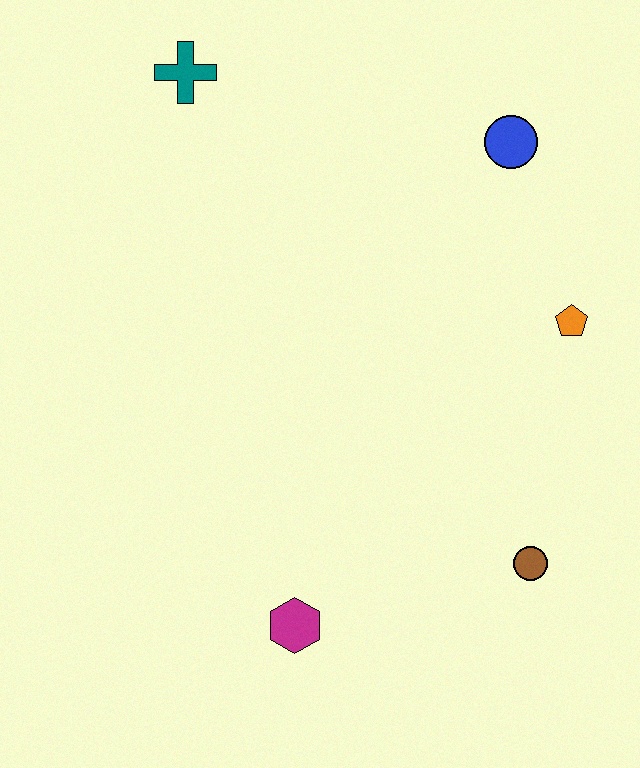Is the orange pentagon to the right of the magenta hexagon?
Yes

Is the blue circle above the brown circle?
Yes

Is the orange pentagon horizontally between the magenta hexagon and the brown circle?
No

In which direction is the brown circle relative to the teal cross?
The brown circle is below the teal cross.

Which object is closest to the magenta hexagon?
The brown circle is closest to the magenta hexagon.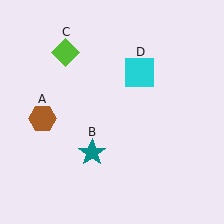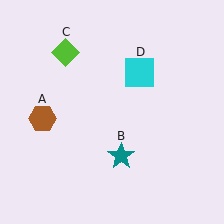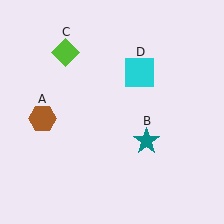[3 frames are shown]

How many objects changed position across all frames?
1 object changed position: teal star (object B).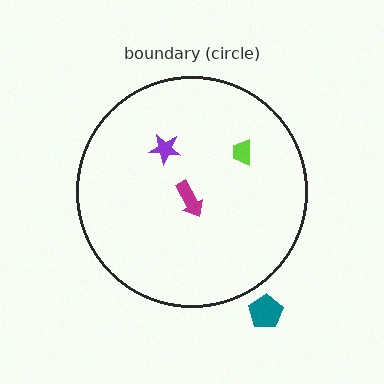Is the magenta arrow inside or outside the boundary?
Inside.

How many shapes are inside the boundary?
3 inside, 1 outside.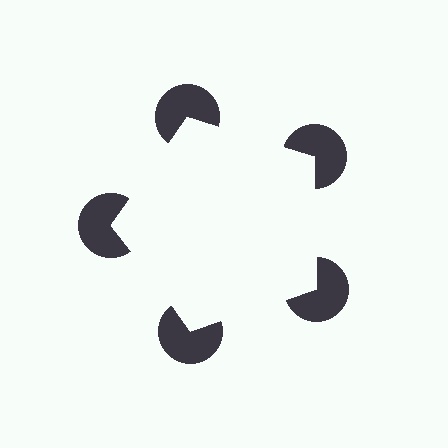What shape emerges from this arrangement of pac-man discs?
An illusory pentagon — its edges are inferred from the aligned wedge cuts in the pac-man discs, not physically drawn.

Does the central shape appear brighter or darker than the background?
It typically appears slightly brighter than the background, even though no actual brightness change is drawn.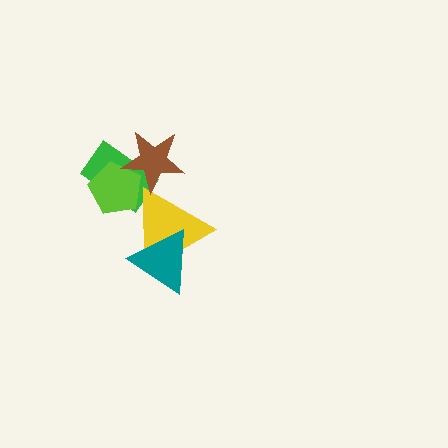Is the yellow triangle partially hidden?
Yes, it is partially covered by another shape.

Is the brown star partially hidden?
No, no other shape covers it.